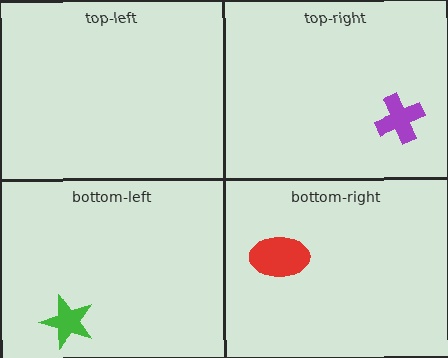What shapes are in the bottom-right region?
The red ellipse.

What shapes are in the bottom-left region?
The green star.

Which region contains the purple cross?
The top-right region.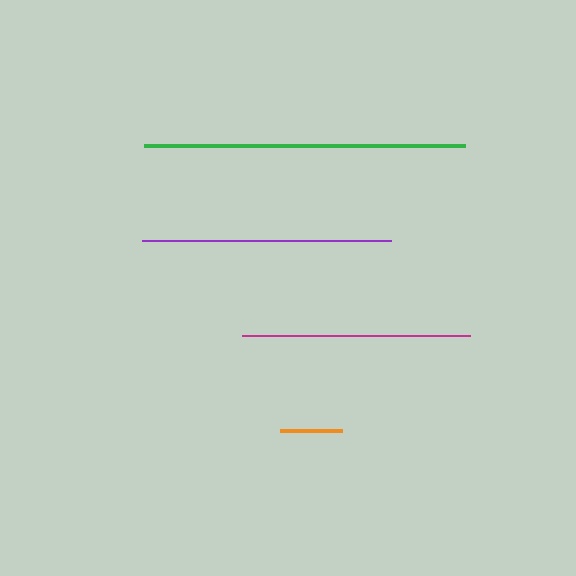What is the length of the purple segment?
The purple segment is approximately 248 pixels long.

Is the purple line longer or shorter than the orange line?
The purple line is longer than the orange line.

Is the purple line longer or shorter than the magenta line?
The purple line is longer than the magenta line.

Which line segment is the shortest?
The orange line is the shortest at approximately 62 pixels.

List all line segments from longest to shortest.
From longest to shortest: green, purple, magenta, orange.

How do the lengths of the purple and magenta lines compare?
The purple and magenta lines are approximately the same length.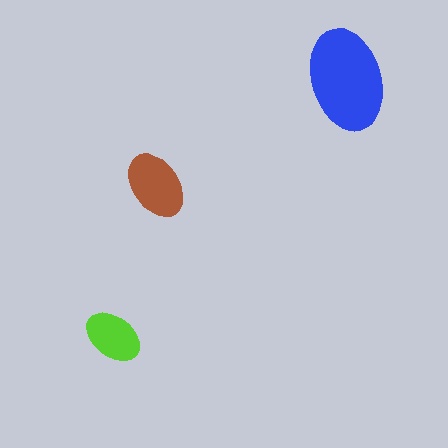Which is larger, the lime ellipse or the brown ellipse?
The brown one.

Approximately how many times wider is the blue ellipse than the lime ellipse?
About 2 times wider.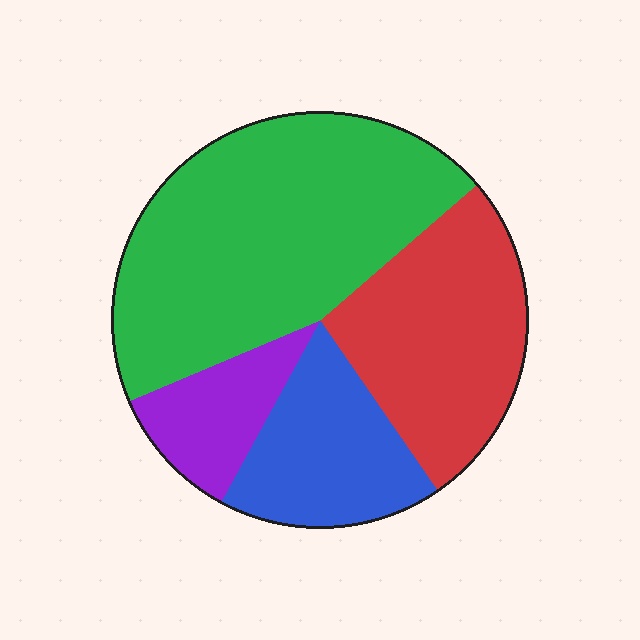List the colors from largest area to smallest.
From largest to smallest: green, red, blue, purple.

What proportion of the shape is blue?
Blue covers about 15% of the shape.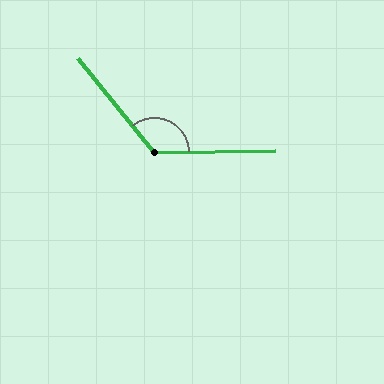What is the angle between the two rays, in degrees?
Approximately 128 degrees.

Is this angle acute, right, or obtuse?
It is obtuse.